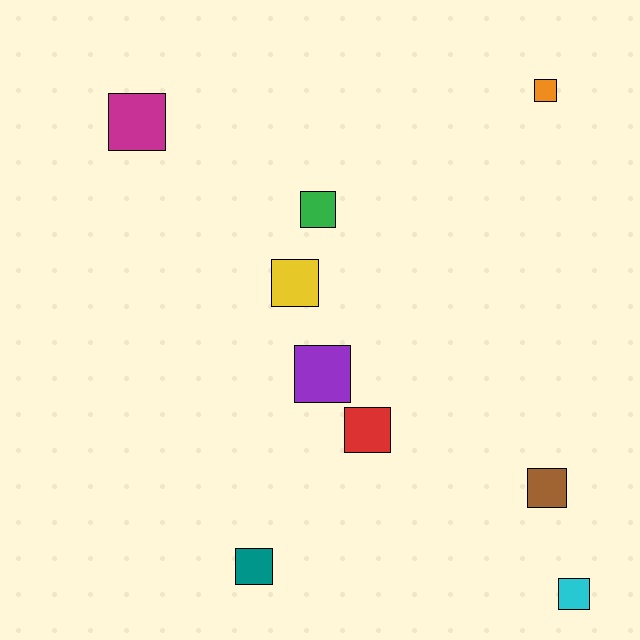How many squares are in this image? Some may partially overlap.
There are 9 squares.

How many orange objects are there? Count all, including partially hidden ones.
There is 1 orange object.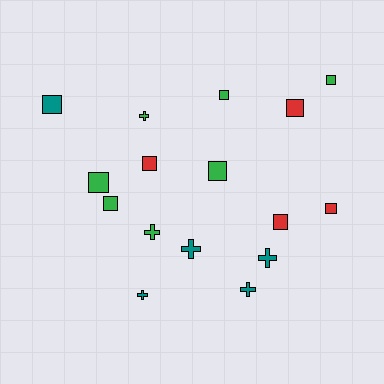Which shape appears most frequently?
Square, with 10 objects.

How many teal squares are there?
There is 1 teal square.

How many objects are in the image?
There are 16 objects.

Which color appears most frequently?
Green, with 7 objects.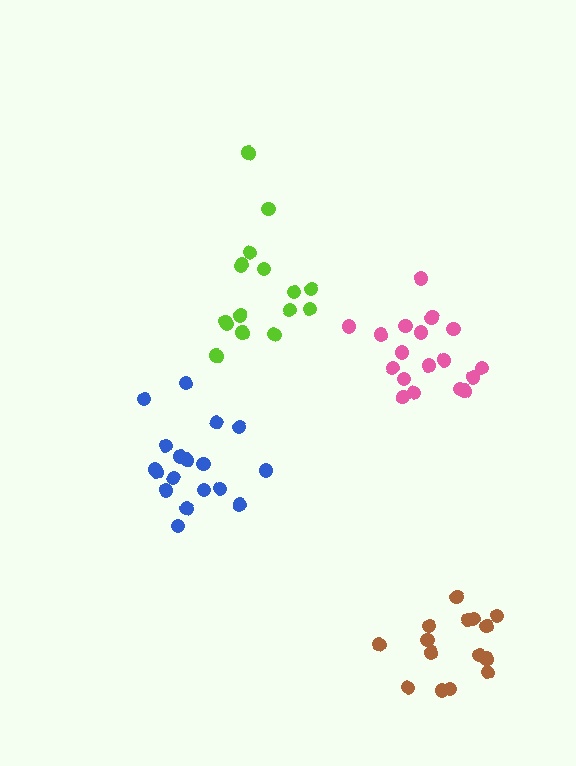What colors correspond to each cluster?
The clusters are colored: brown, blue, pink, lime.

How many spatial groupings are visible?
There are 4 spatial groupings.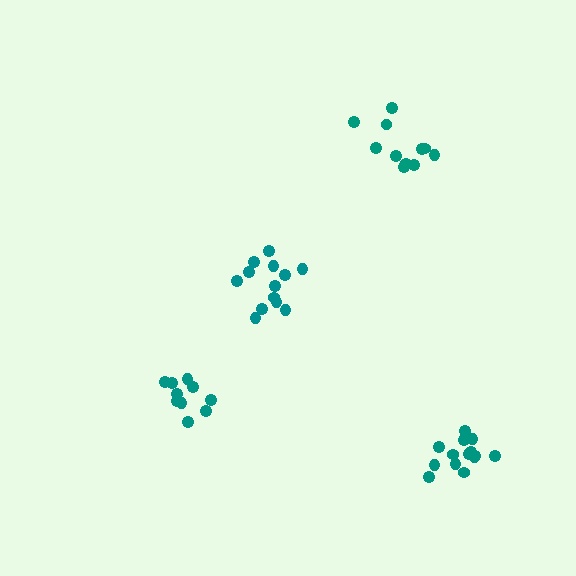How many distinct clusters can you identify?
There are 4 distinct clusters.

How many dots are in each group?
Group 1: 11 dots, Group 2: 13 dots, Group 3: 14 dots, Group 4: 10 dots (48 total).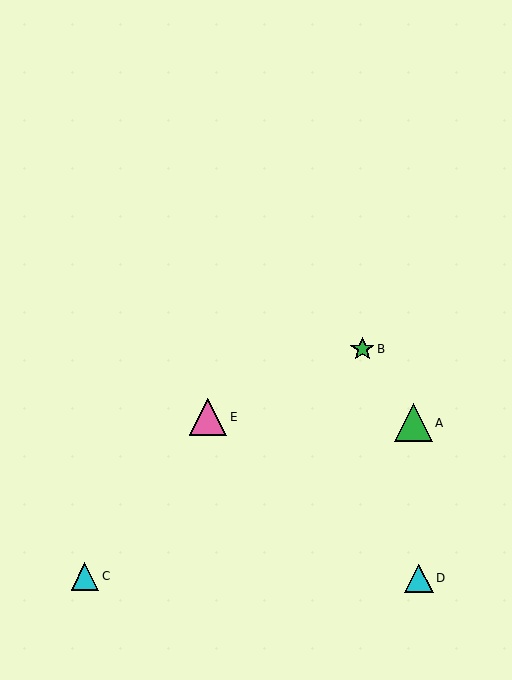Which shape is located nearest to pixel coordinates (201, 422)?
The pink triangle (labeled E) at (208, 417) is nearest to that location.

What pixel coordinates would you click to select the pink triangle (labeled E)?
Click at (208, 417) to select the pink triangle E.